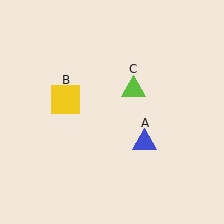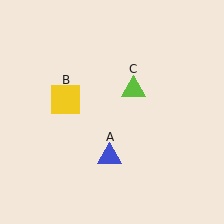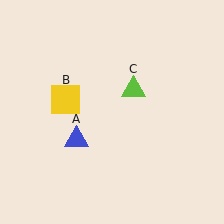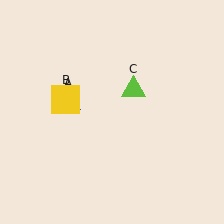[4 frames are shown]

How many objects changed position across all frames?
1 object changed position: blue triangle (object A).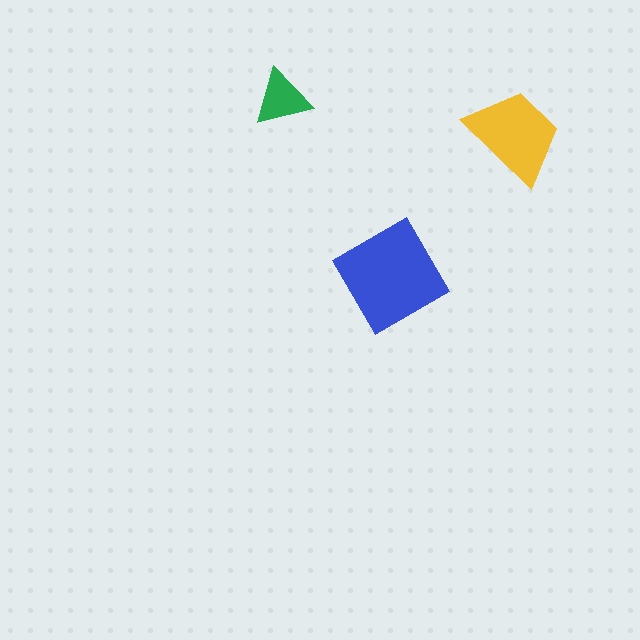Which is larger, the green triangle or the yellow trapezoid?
The yellow trapezoid.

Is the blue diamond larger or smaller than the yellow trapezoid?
Larger.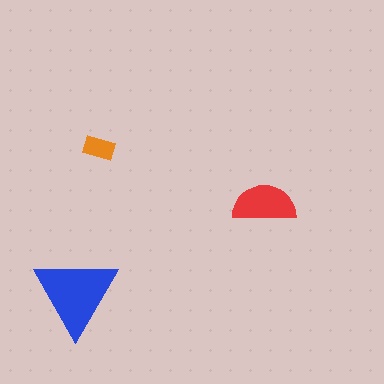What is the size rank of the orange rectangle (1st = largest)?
3rd.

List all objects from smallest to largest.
The orange rectangle, the red semicircle, the blue triangle.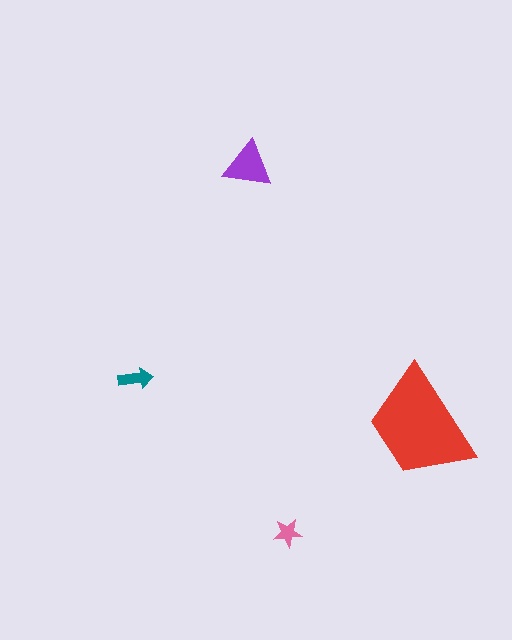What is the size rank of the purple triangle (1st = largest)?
2nd.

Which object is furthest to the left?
The teal arrow is leftmost.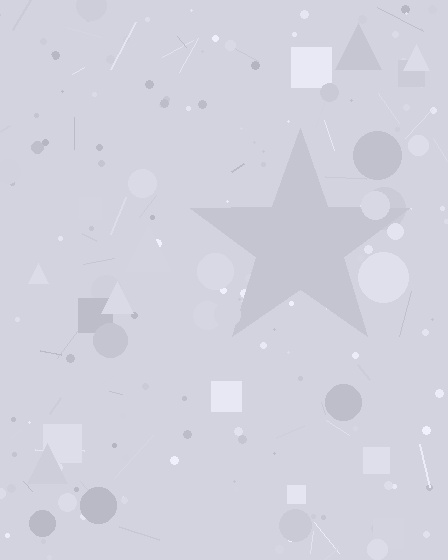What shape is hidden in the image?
A star is hidden in the image.